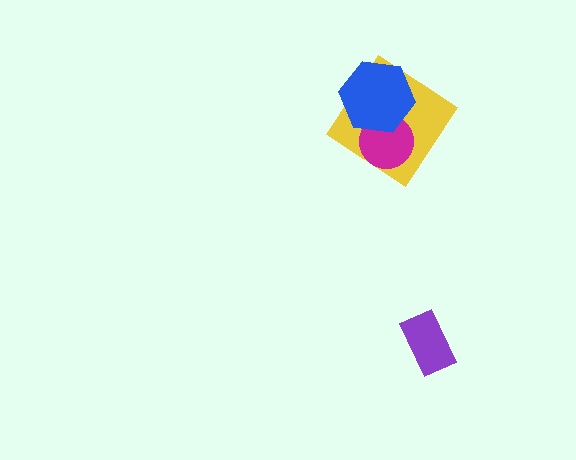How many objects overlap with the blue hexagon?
2 objects overlap with the blue hexagon.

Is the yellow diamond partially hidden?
Yes, it is partially covered by another shape.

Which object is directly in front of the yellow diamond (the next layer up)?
The magenta circle is directly in front of the yellow diamond.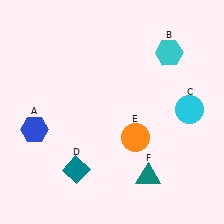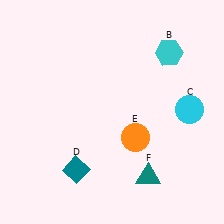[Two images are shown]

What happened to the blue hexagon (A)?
The blue hexagon (A) was removed in Image 2. It was in the bottom-left area of Image 1.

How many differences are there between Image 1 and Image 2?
There is 1 difference between the two images.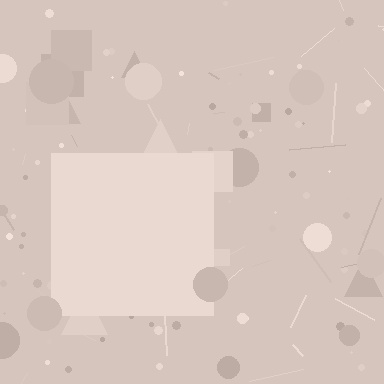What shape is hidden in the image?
A square is hidden in the image.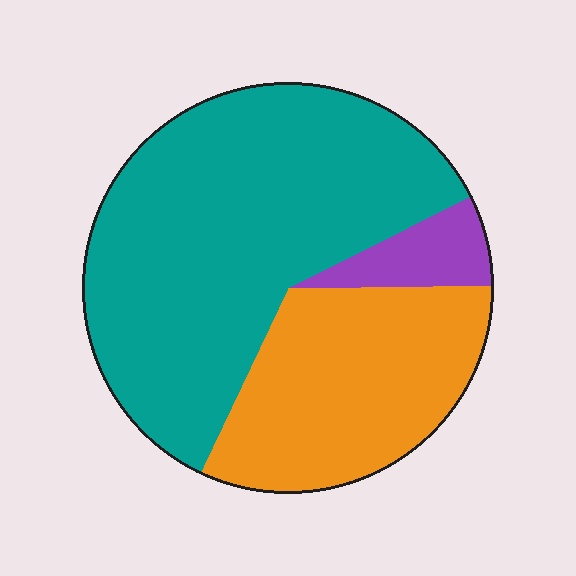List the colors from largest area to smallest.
From largest to smallest: teal, orange, purple.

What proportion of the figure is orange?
Orange takes up about one third (1/3) of the figure.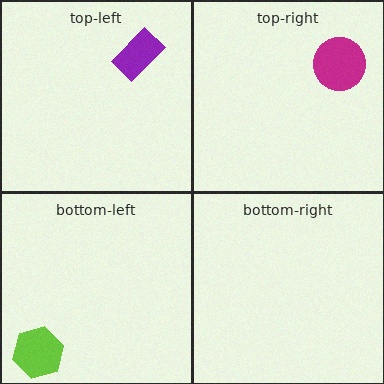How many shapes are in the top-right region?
1.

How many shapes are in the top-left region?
1.